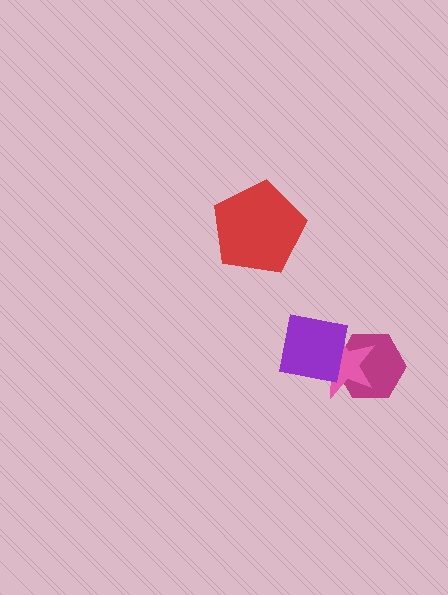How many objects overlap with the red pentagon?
0 objects overlap with the red pentagon.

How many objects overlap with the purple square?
1 object overlaps with the purple square.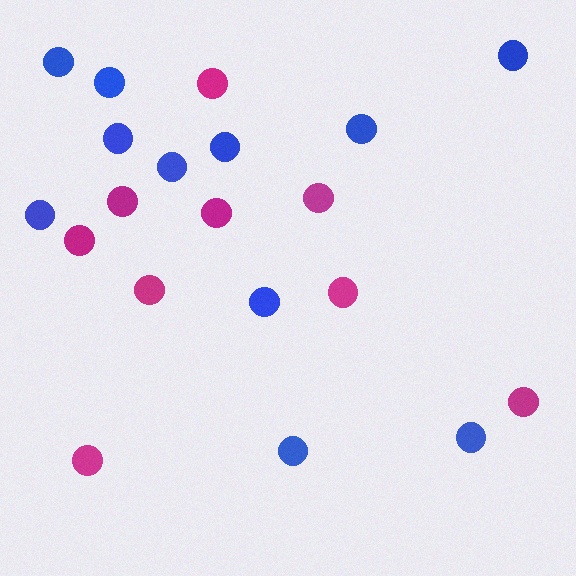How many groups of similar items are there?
There are 2 groups: one group of blue circles (11) and one group of magenta circles (9).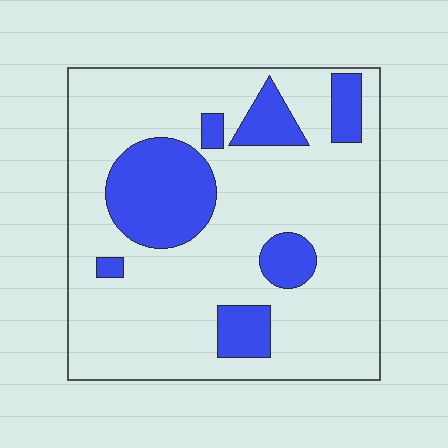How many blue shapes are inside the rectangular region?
7.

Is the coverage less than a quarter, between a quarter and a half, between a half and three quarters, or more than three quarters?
Less than a quarter.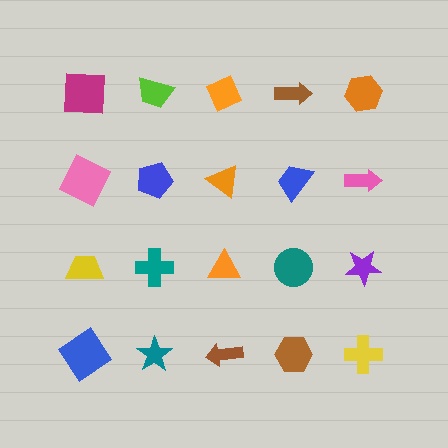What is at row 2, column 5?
A pink arrow.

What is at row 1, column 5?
An orange hexagon.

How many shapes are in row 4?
5 shapes.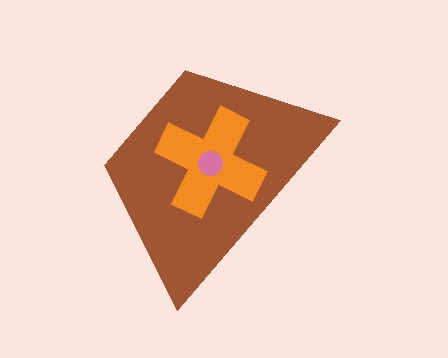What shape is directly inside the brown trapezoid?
The orange cross.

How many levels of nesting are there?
3.